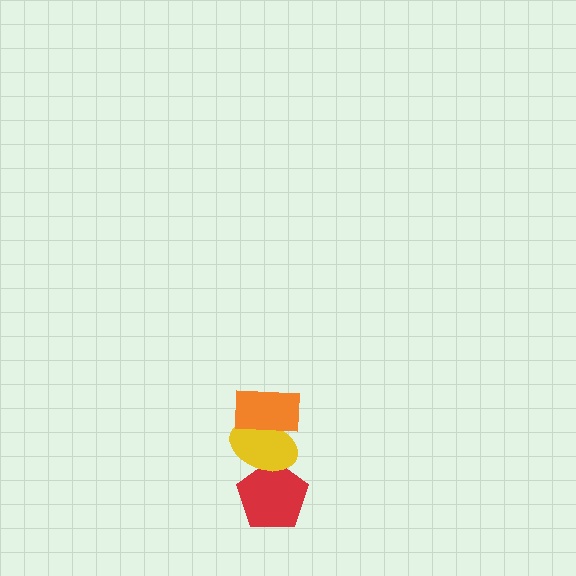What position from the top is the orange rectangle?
The orange rectangle is 1st from the top.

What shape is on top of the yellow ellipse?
The orange rectangle is on top of the yellow ellipse.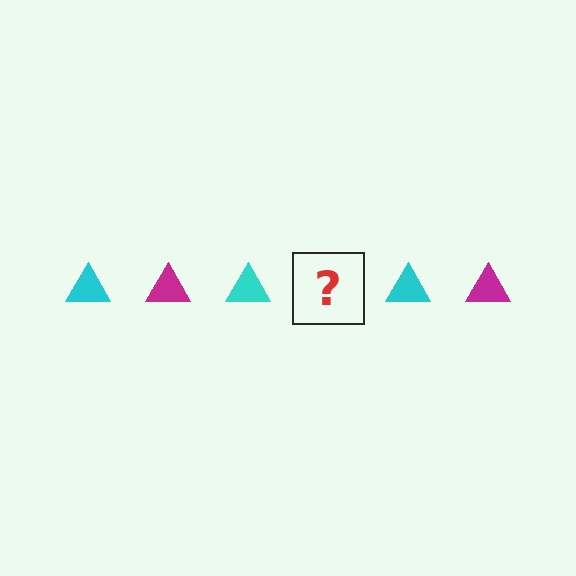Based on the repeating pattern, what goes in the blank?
The blank should be a magenta triangle.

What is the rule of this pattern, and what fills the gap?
The rule is that the pattern cycles through cyan, magenta triangles. The gap should be filled with a magenta triangle.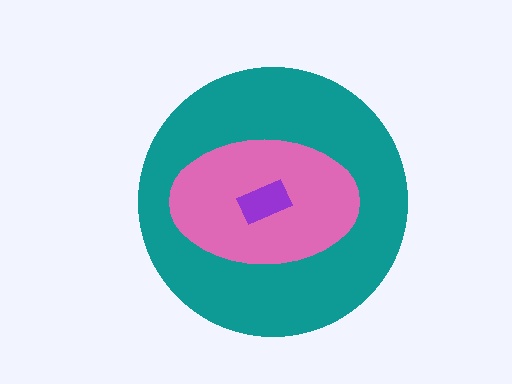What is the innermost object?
The purple rectangle.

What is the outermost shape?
The teal circle.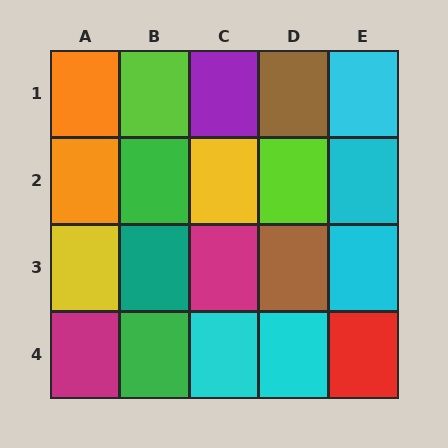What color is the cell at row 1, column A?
Orange.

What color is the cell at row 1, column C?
Purple.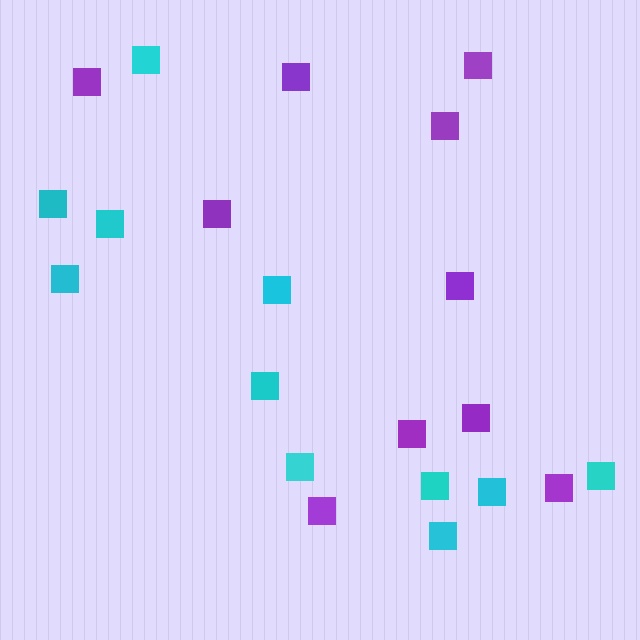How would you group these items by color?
There are 2 groups: one group of cyan squares (11) and one group of purple squares (10).